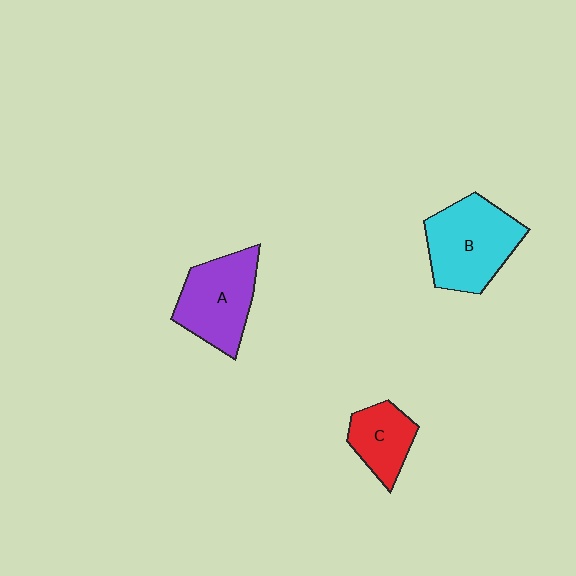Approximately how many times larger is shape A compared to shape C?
Approximately 1.5 times.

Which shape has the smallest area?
Shape C (red).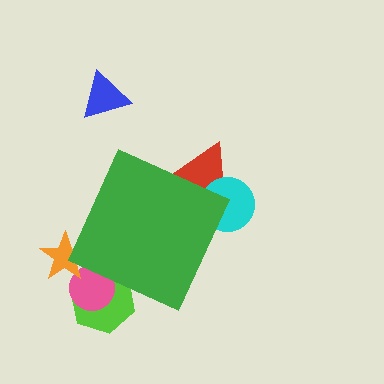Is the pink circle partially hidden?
Yes, the pink circle is partially hidden behind the green diamond.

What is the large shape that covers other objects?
A green diamond.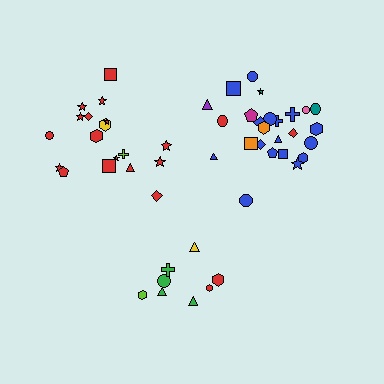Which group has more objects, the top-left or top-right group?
The top-right group.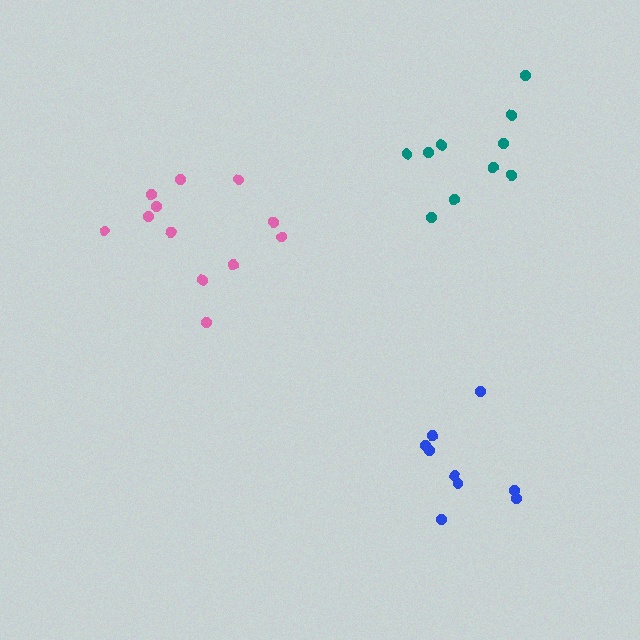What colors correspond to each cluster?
The clusters are colored: blue, teal, pink.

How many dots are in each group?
Group 1: 9 dots, Group 2: 10 dots, Group 3: 12 dots (31 total).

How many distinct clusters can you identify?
There are 3 distinct clusters.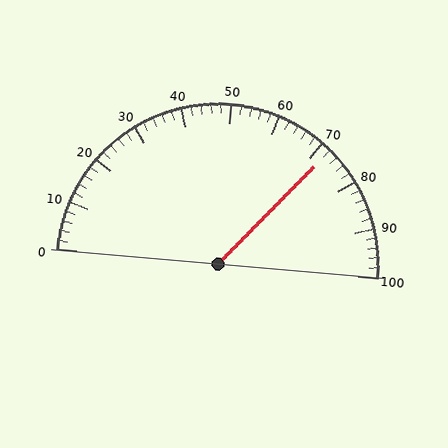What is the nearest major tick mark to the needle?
The nearest major tick mark is 70.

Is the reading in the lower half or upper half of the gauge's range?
The reading is in the upper half of the range (0 to 100).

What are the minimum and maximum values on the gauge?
The gauge ranges from 0 to 100.